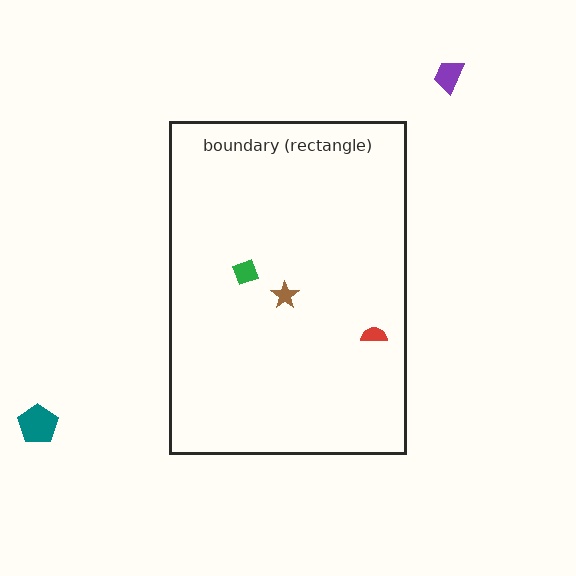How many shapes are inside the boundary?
3 inside, 2 outside.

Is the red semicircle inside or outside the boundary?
Inside.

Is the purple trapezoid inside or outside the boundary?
Outside.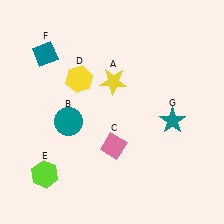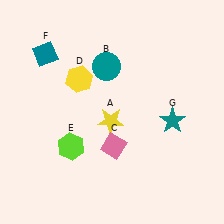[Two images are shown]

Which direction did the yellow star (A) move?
The yellow star (A) moved down.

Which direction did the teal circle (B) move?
The teal circle (B) moved up.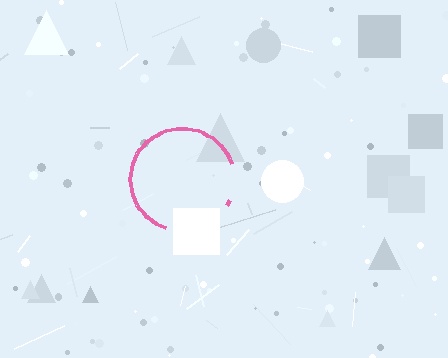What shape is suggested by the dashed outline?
The dashed outline suggests a circle.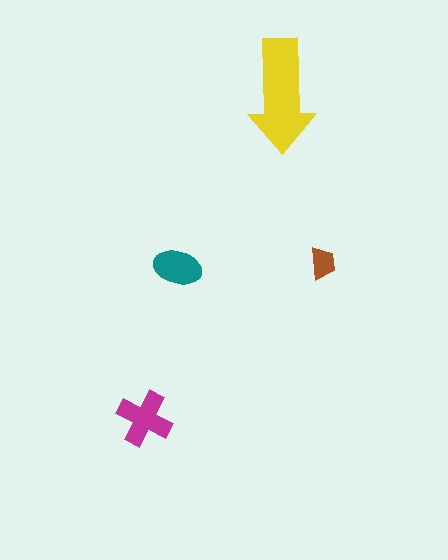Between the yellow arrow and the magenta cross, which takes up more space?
The yellow arrow.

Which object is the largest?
The yellow arrow.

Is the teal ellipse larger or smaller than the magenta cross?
Smaller.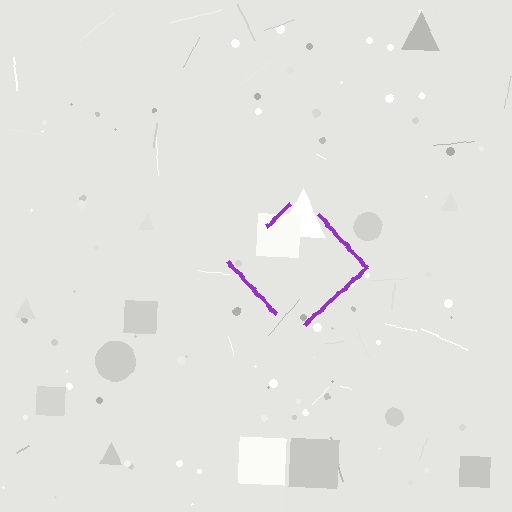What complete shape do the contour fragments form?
The contour fragments form a diamond.